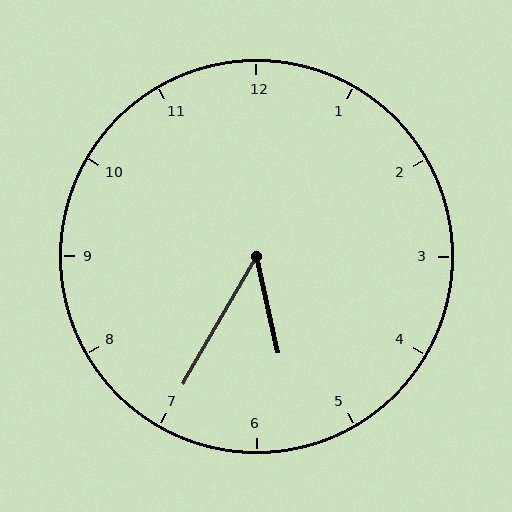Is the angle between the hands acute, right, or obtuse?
It is acute.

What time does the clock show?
5:35.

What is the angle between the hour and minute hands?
Approximately 42 degrees.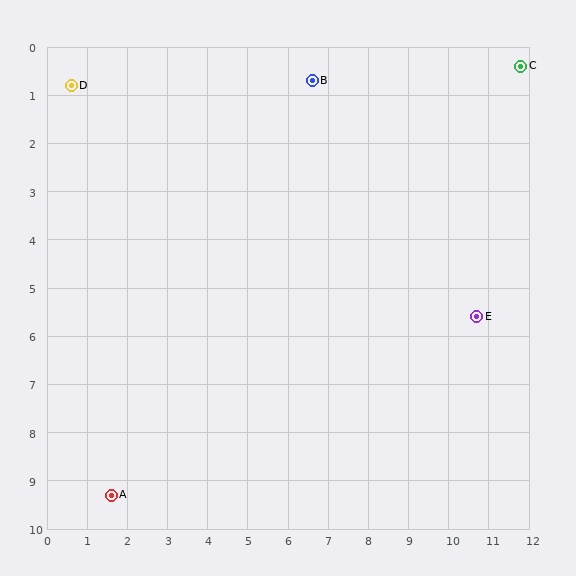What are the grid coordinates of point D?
Point D is at approximately (0.6, 0.8).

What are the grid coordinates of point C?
Point C is at approximately (11.8, 0.4).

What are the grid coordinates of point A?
Point A is at approximately (1.6, 9.3).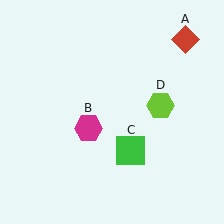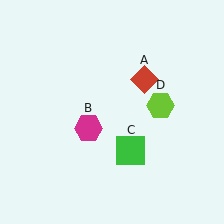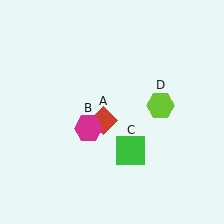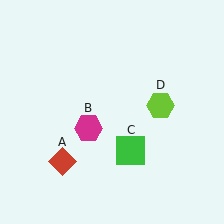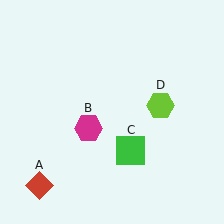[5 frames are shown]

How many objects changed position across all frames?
1 object changed position: red diamond (object A).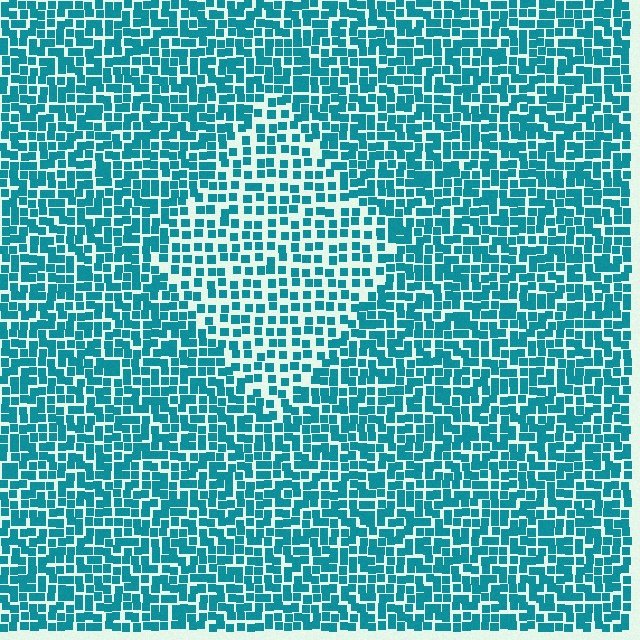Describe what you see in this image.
The image contains small teal elements arranged at two different densities. A diamond-shaped region is visible where the elements are less densely packed than the surrounding area.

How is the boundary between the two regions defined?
The boundary is defined by a change in element density (approximately 1.6x ratio). All elements are the same color, size, and shape.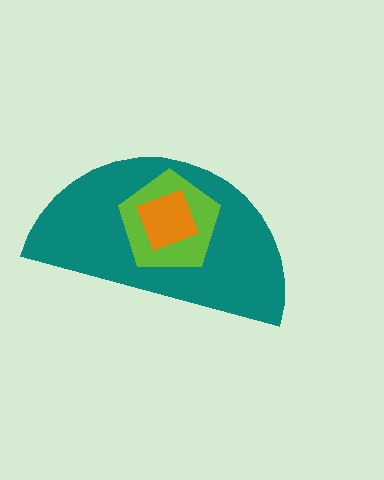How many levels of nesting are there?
3.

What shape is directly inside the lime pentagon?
The orange square.